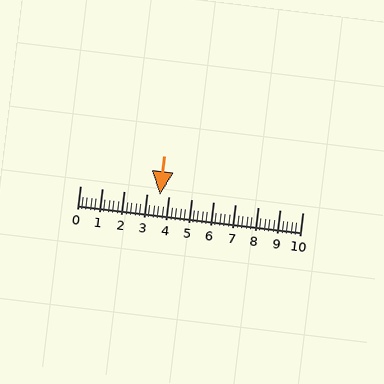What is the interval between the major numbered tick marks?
The major tick marks are spaced 1 units apart.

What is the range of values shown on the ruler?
The ruler shows values from 0 to 10.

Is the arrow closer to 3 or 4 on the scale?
The arrow is closer to 4.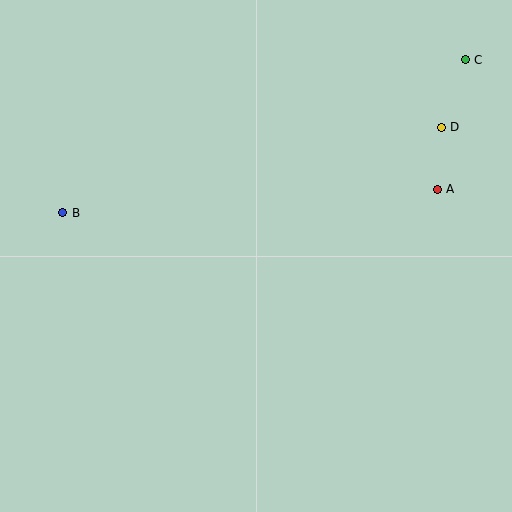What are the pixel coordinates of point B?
Point B is at (63, 213).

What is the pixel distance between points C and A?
The distance between C and A is 132 pixels.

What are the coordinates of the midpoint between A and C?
The midpoint between A and C is at (451, 124).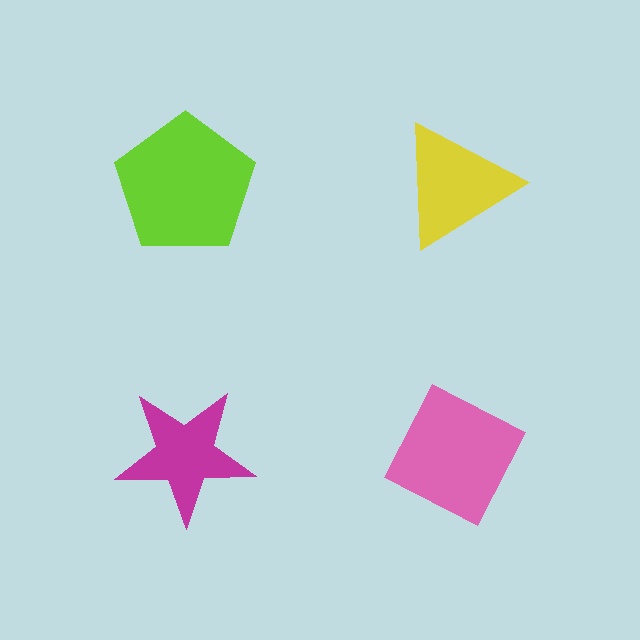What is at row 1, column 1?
A lime pentagon.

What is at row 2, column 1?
A magenta star.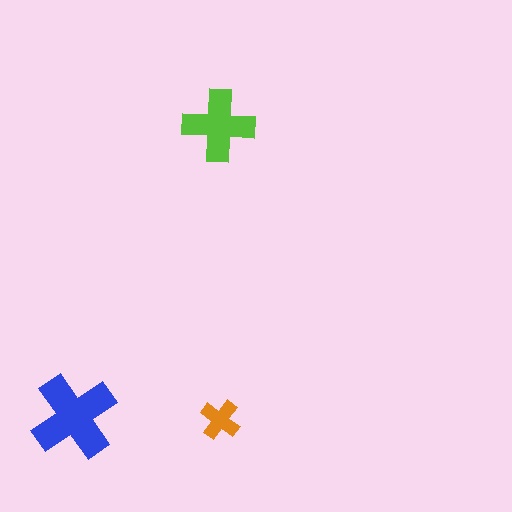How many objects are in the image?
There are 3 objects in the image.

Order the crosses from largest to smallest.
the blue one, the lime one, the orange one.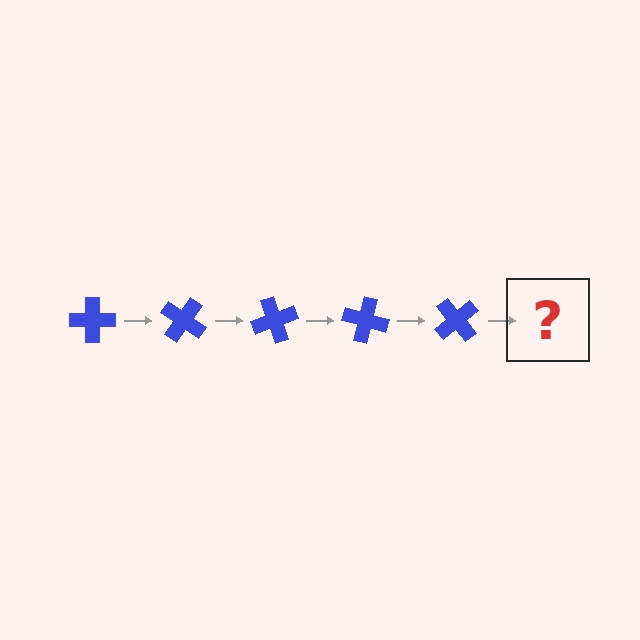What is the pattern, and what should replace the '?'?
The pattern is that the cross rotates 35 degrees each step. The '?' should be a blue cross rotated 175 degrees.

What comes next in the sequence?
The next element should be a blue cross rotated 175 degrees.